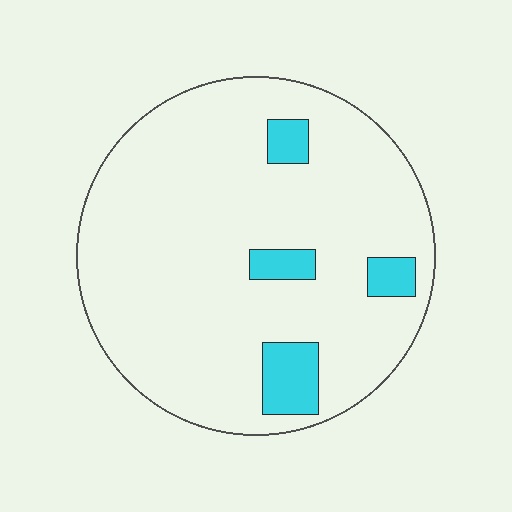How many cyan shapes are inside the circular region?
4.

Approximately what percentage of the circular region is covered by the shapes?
Approximately 10%.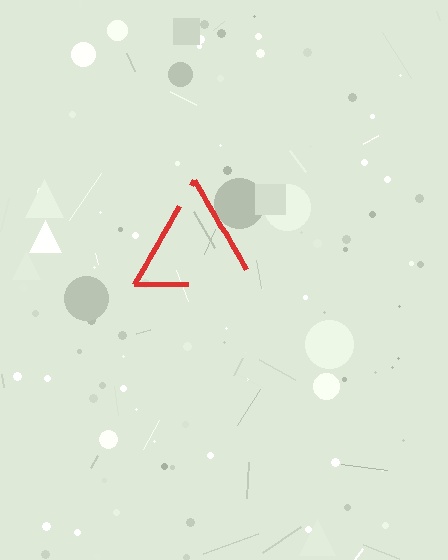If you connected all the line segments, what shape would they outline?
They would outline a triangle.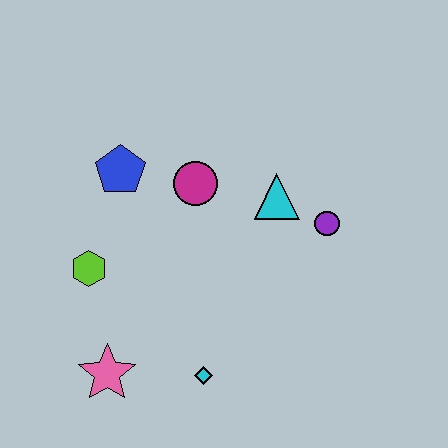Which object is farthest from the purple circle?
The pink star is farthest from the purple circle.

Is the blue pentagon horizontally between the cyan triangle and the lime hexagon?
Yes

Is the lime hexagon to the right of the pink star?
No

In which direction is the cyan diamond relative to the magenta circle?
The cyan diamond is below the magenta circle.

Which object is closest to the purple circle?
The cyan triangle is closest to the purple circle.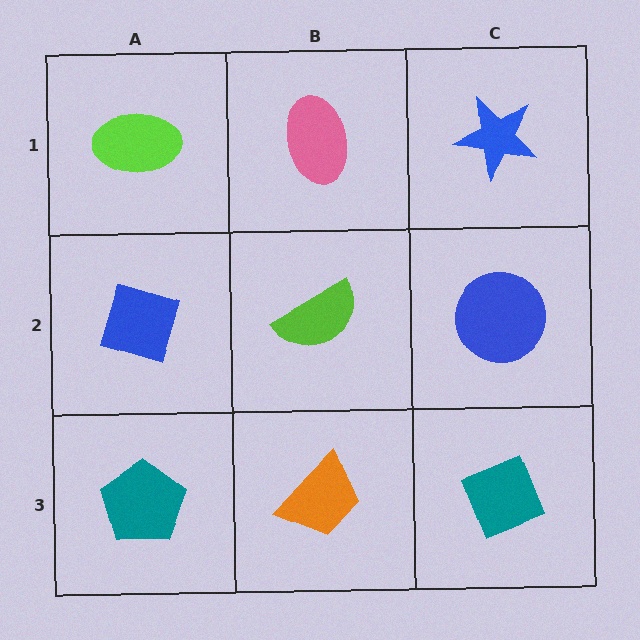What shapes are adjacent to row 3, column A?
A blue diamond (row 2, column A), an orange trapezoid (row 3, column B).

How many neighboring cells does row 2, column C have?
3.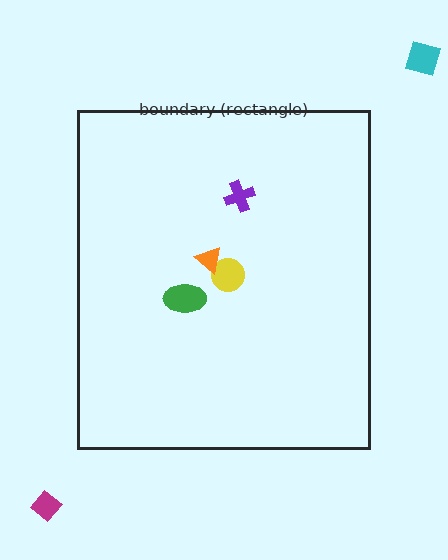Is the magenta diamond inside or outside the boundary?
Outside.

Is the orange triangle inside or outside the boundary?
Inside.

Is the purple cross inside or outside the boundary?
Inside.